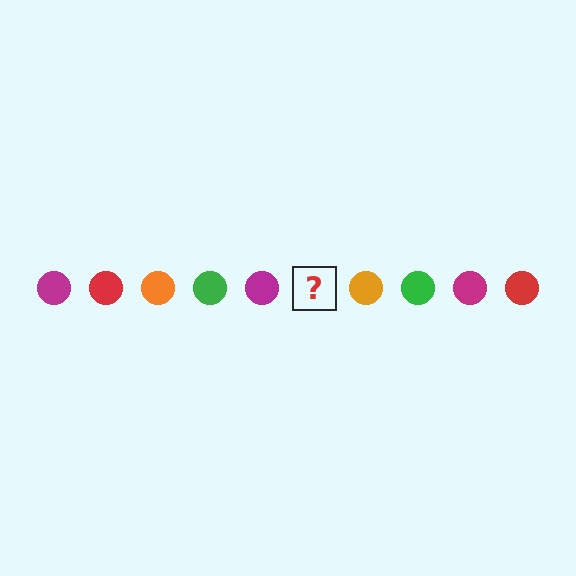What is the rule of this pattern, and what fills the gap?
The rule is that the pattern cycles through magenta, red, orange, green circles. The gap should be filled with a red circle.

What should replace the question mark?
The question mark should be replaced with a red circle.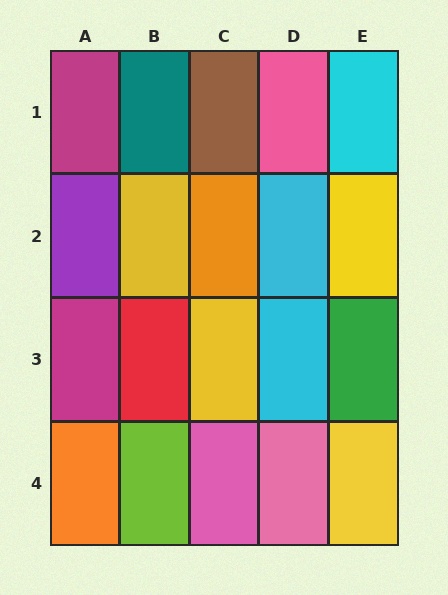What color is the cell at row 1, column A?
Magenta.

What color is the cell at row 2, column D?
Cyan.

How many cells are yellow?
4 cells are yellow.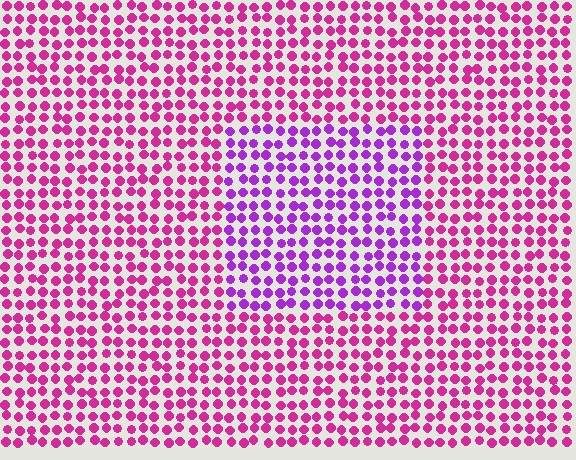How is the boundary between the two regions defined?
The boundary is defined purely by a slight shift in hue (about 36 degrees). Spacing, size, and orientation are identical on both sides.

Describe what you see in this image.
The image is filled with small magenta elements in a uniform arrangement. A rectangle-shaped region is visible where the elements are tinted to a slightly different hue, forming a subtle color boundary.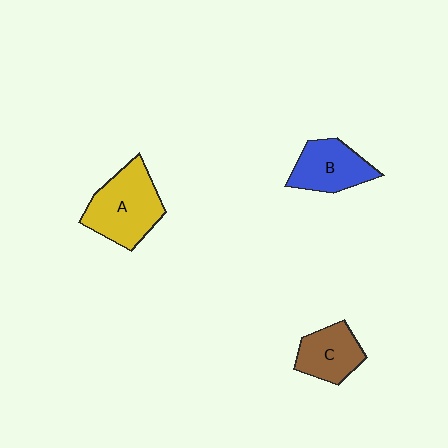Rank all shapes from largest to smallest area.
From largest to smallest: A (yellow), B (blue), C (brown).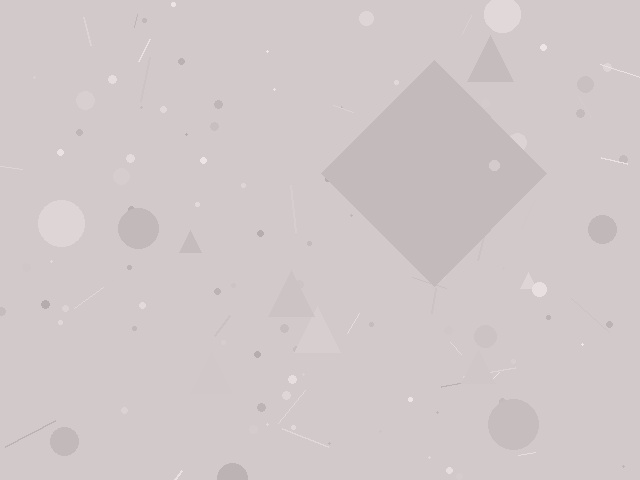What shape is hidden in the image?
A diamond is hidden in the image.